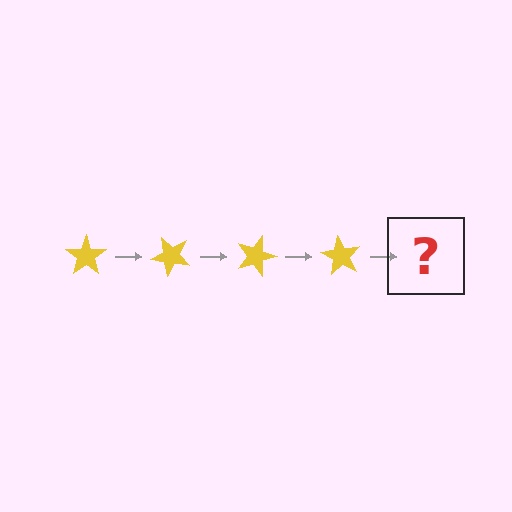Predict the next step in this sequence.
The next step is a yellow star rotated 180 degrees.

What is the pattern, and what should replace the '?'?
The pattern is that the star rotates 45 degrees each step. The '?' should be a yellow star rotated 180 degrees.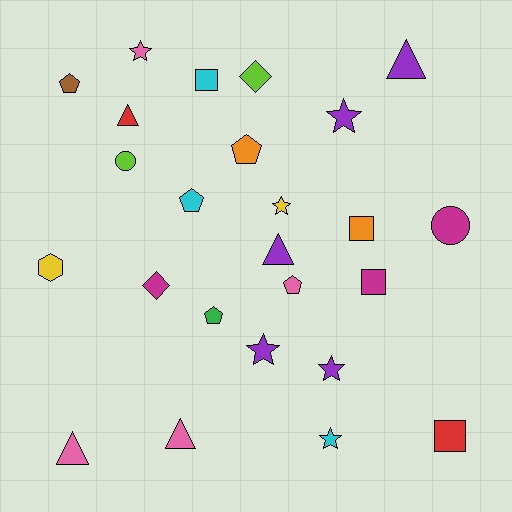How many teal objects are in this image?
There are no teal objects.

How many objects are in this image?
There are 25 objects.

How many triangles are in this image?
There are 5 triangles.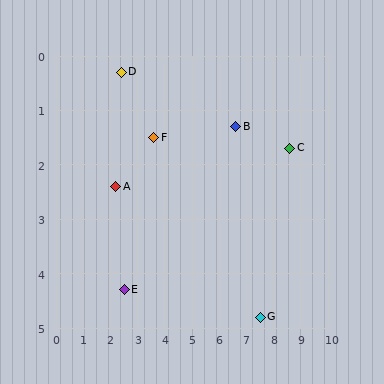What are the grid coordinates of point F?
Point F is at approximately (3.6, 1.5).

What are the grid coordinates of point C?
Point C is at approximately (8.6, 1.7).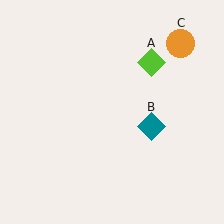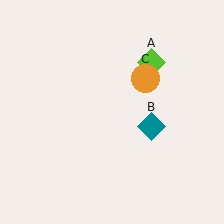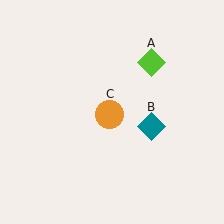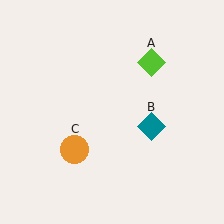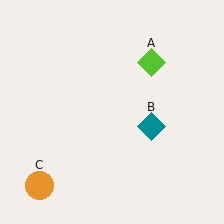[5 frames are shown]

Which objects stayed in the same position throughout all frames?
Lime diamond (object A) and teal diamond (object B) remained stationary.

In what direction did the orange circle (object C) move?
The orange circle (object C) moved down and to the left.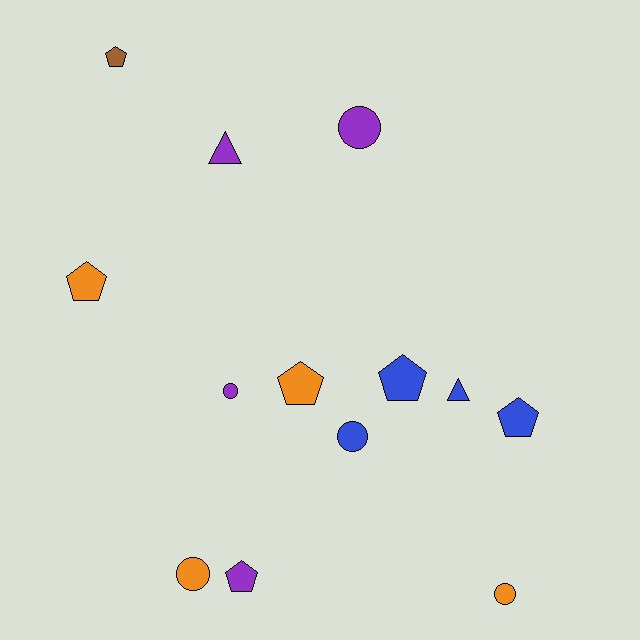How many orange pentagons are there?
There are 2 orange pentagons.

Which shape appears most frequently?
Pentagon, with 6 objects.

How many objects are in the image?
There are 13 objects.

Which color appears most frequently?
Purple, with 4 objects.